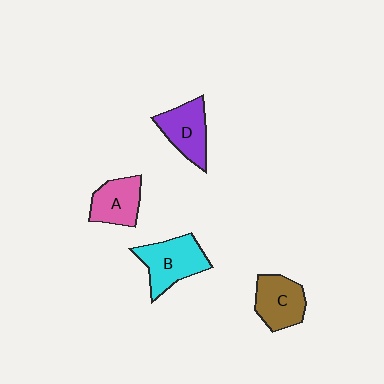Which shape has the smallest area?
Shape A (pink).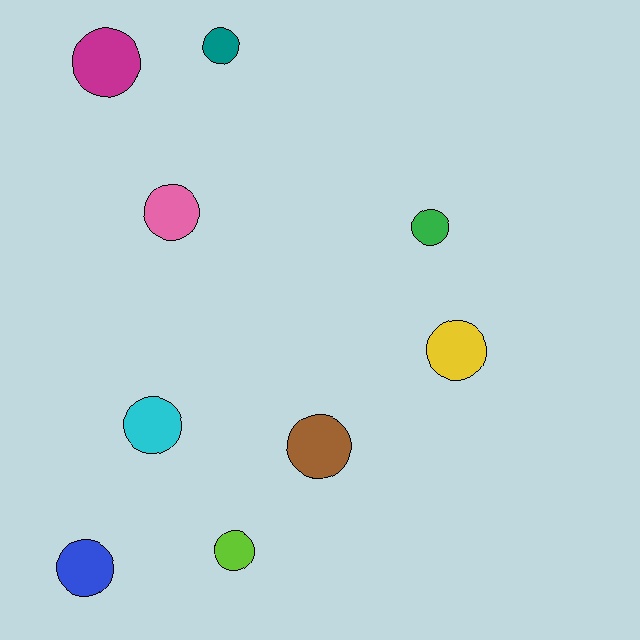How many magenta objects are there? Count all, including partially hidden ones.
There is 1 magenta object.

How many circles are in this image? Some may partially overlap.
There are 9 circles.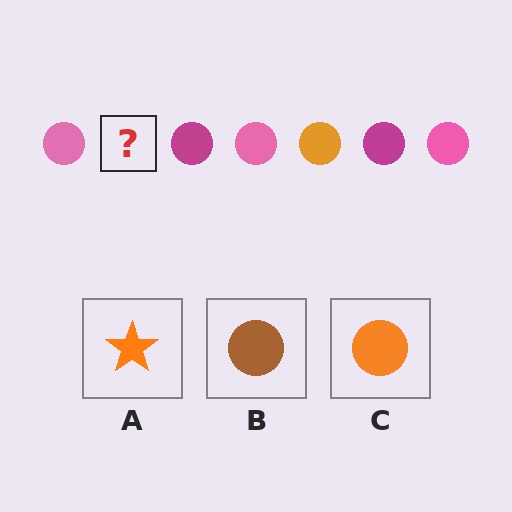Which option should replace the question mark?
Option C.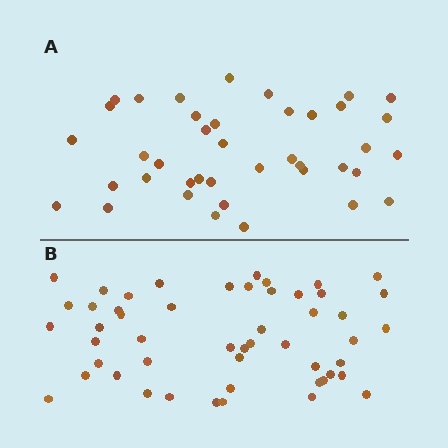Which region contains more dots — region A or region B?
Region B (the bottom region) has more dots.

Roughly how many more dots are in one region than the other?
Region B has roughly 12 or so more dots than region A.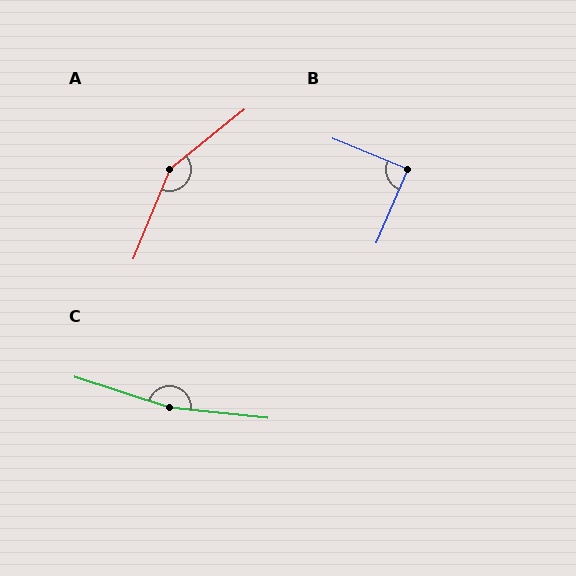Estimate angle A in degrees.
Approximately 151 degrees.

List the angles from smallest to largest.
B (89°), A (151°), C (169°).